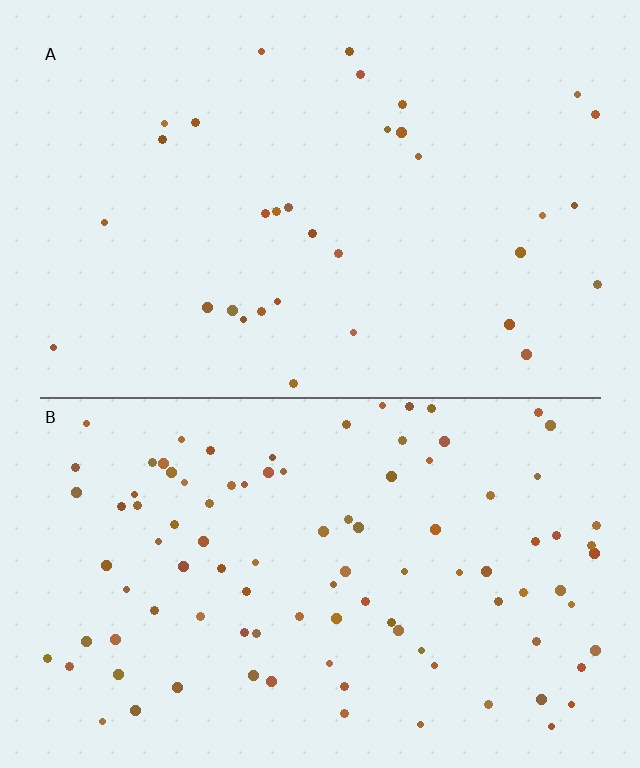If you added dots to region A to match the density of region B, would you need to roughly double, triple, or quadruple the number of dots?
Approximately triple.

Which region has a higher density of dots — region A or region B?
B (the bottom).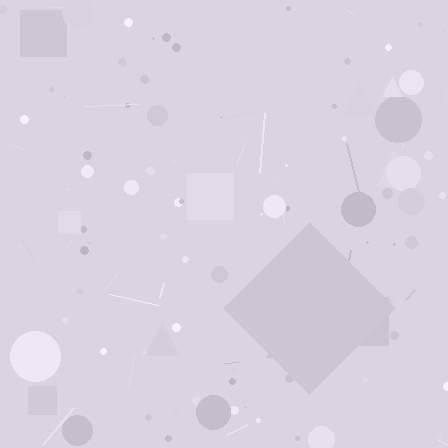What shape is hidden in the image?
A diamond is hidden in the image.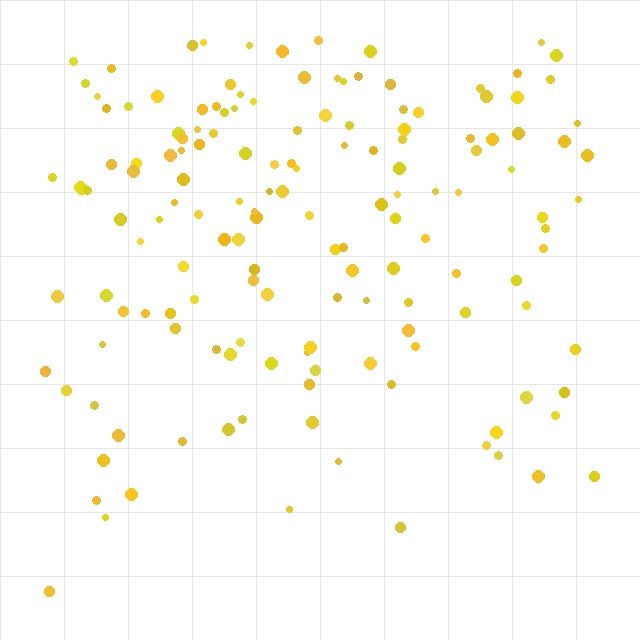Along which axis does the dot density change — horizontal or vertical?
Vertical.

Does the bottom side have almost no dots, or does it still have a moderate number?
Still a moderate number, just noticeably fewer than the top.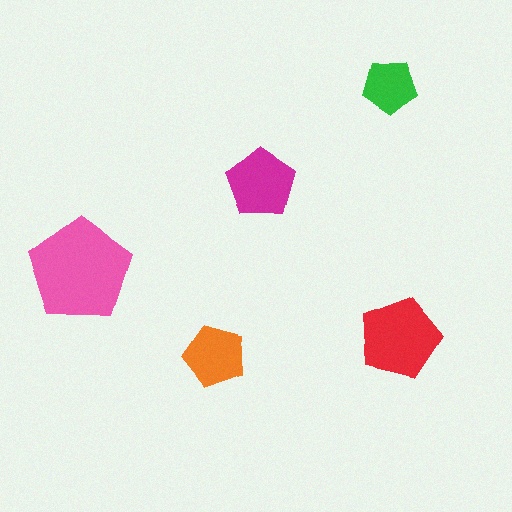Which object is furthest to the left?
The pink pentagon is leftmost.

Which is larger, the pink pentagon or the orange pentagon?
The pink one.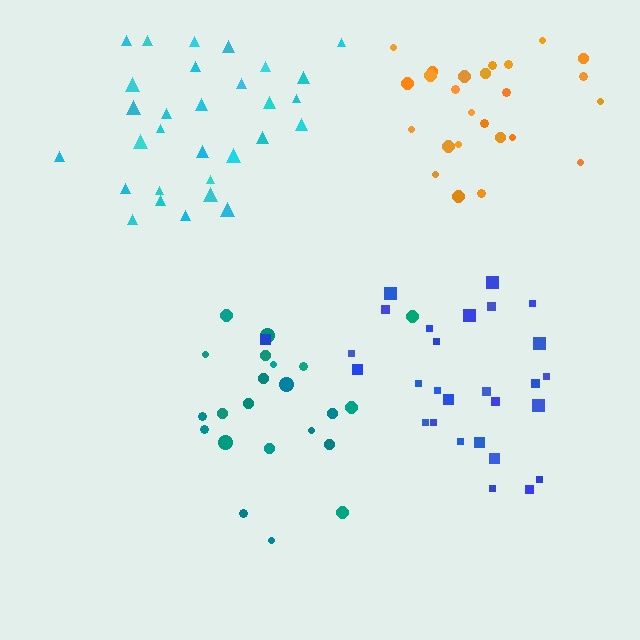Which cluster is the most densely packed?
Blue.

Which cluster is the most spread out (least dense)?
Teal.